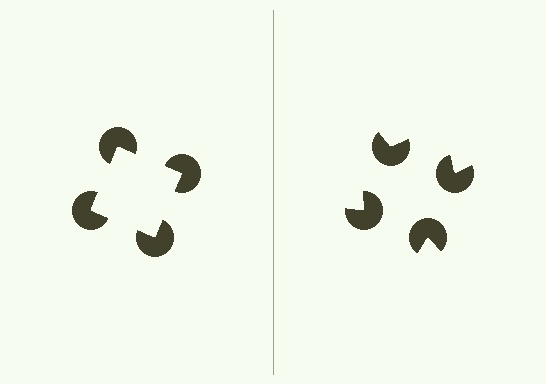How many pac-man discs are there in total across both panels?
8 — 4 on each side.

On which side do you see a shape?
An illusory square appears on the left side. On the right side the wedge cuts are rotated, so no coherent shape forms.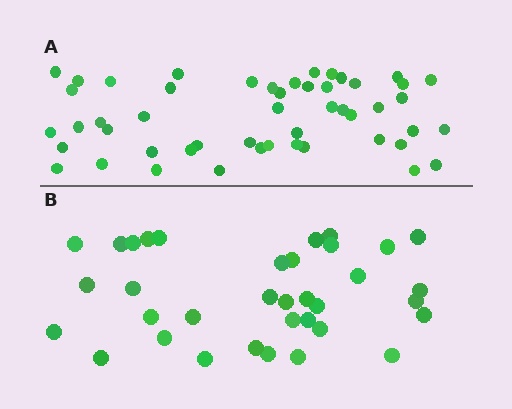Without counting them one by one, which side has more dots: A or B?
Region A (the top region) has more dots.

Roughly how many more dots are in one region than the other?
Region A has approximately 15 more dots than region B.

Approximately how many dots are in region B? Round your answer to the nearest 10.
About 40 dots. (The exact count is 35, which rounds to 40.)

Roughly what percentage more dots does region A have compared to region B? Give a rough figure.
About 45% more.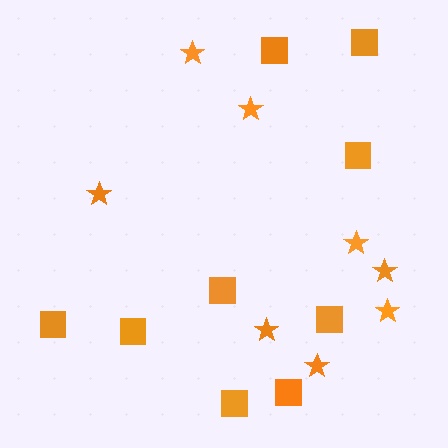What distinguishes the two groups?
There are 2 groups: one group of squares (9) and one group of stars (8).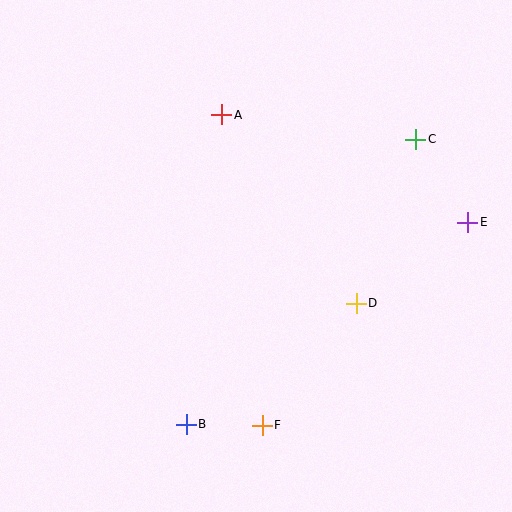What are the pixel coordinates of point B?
Point B is at (186, 424).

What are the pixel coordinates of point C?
Point C is at (416, 139).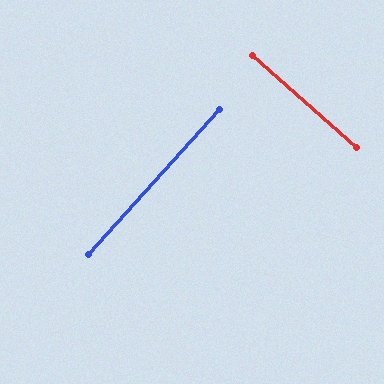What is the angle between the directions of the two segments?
Approximately 89 degrees.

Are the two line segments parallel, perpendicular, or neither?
Perpendicular — they meet at approximately 89°.